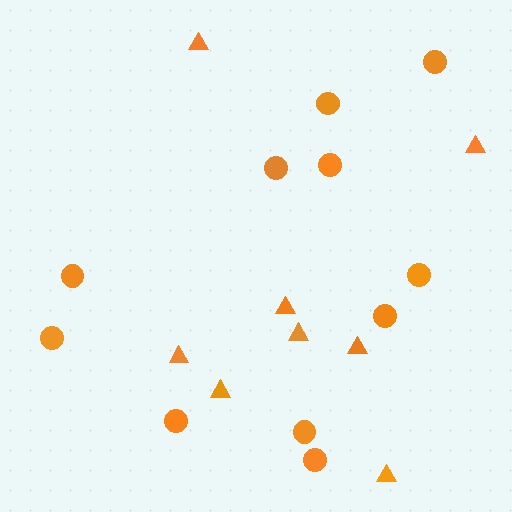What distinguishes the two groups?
There are 2 groups: one group of triangles (8) and one group of circles (11).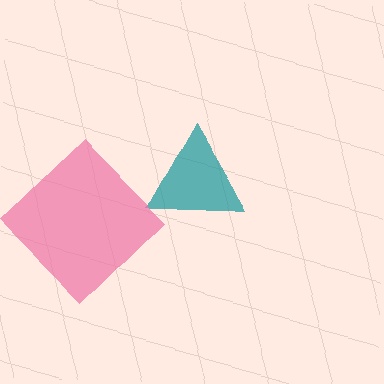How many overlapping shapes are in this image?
There are 2 overlapping shapes in the image.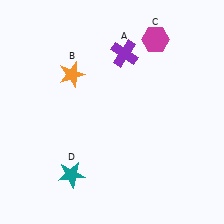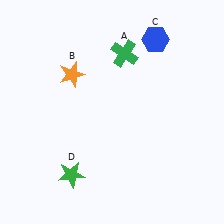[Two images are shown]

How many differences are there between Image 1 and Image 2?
There are 3 differences between the two images.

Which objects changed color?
A changed from purple to green. C changed from magenta to blue. D changed from teal to green.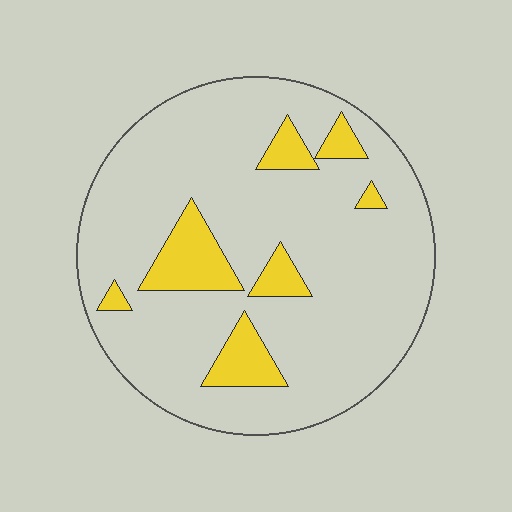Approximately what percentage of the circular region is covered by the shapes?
Approximately 15%.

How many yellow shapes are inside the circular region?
7.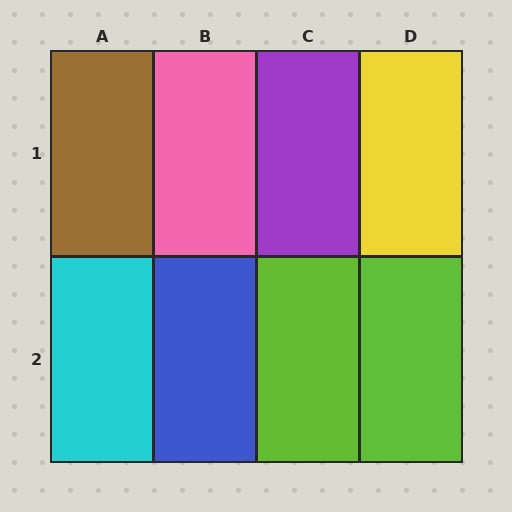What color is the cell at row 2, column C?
Lime.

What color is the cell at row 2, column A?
Cyan.